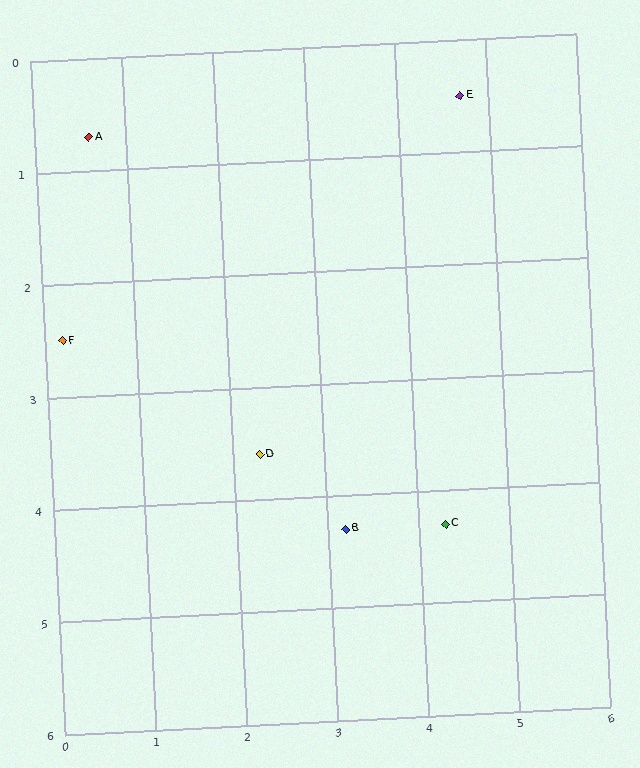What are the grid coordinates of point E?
Point E is at approximately (4.7, 0.5).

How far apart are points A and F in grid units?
Points A and F are about 1.8 grid units apart.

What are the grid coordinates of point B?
Point B is at approximately (3.2, 4.3).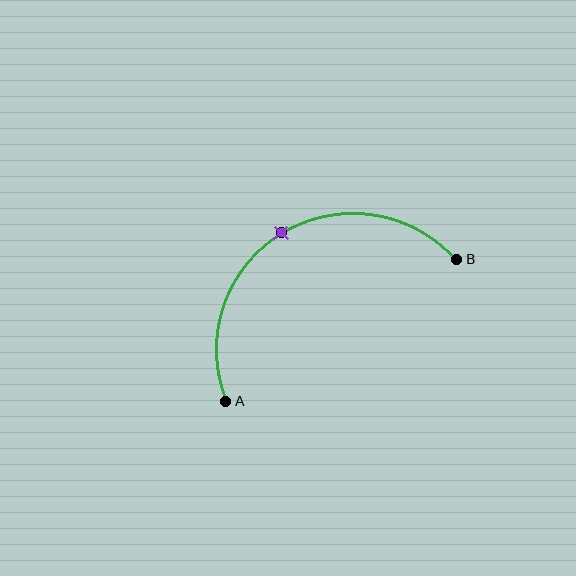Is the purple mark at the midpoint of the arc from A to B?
Yes. The purple mark lies on the arc at equal arc-length from both A and B — it is the arc midpoint.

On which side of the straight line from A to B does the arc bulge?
The arc bulges above the straight line connecting A and B.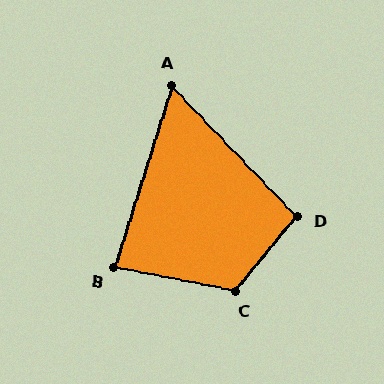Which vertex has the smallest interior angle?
A, at approximately 61 degrees.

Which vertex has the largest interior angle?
C, at approximately 119 degrees.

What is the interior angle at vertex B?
Approximately 84 degrees (acute).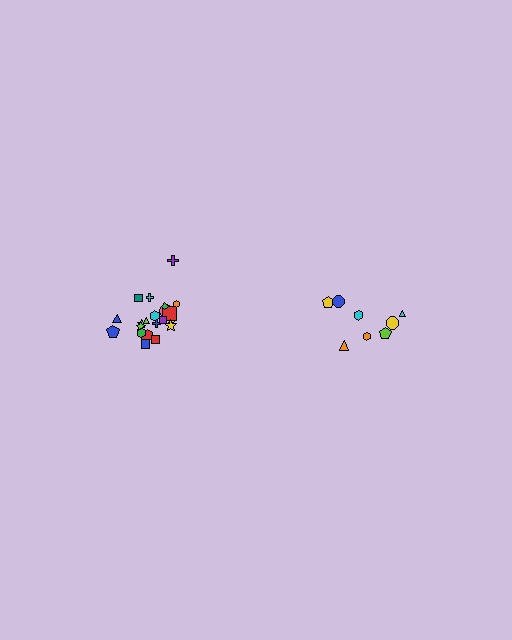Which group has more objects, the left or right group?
The left group.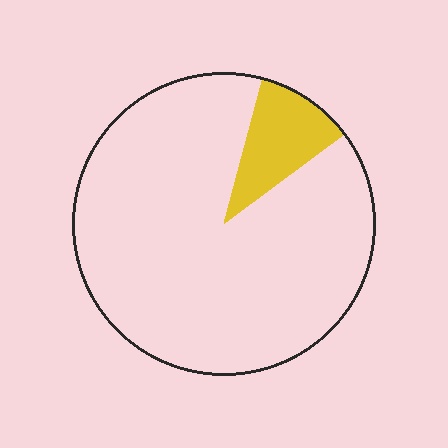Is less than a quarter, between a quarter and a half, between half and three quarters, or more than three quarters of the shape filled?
Less than a quarter.